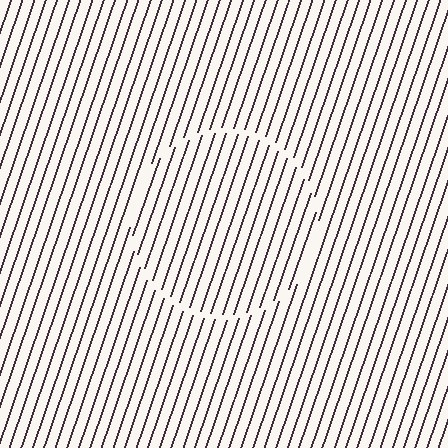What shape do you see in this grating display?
An illusory circle. The interior of the shape contains the same grating, shifted by half a period — the contour is defined by the phase discontinuity where line-ends from the inner and outer gratings abut.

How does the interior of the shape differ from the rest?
The interior of the shape contains the same grating, shifted by half a period — the contour is defined by the phase discontinuity where line-ends from the inner and outer gratings abut.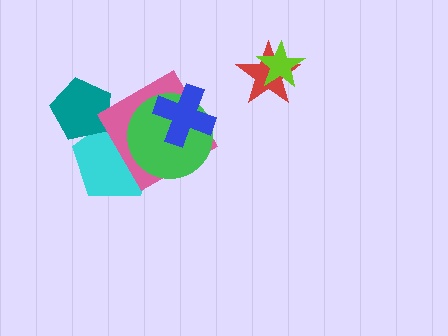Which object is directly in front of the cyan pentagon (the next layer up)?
The teal pentagon is directly in front of the cyan pentagon.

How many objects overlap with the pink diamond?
3 objects overlap with the pink diamond.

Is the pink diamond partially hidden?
Yes, it is partially covered by another shape.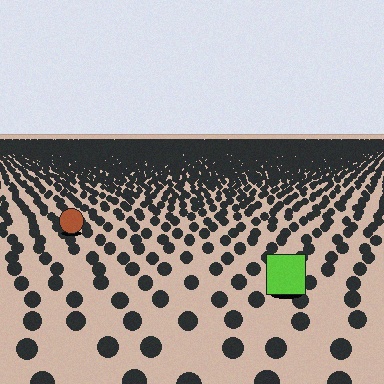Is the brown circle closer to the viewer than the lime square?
No. The lime square is closer — you can tell from the texture gradient: the ground texture is coarser near it.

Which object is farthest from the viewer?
The brown circle is farthest from the viewer. It appears smaller and the ground texture around it is denser.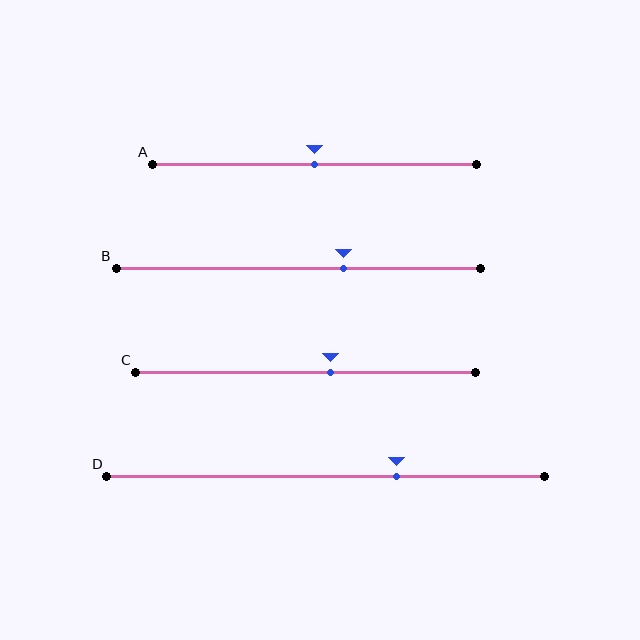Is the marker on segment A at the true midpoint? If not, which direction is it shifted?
Yes, the marker on segment A is at the true midpoint.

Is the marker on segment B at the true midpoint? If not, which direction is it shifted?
No, the marker on segment B is shifted to the right by about 12% of the segment length.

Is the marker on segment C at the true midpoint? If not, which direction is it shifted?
No, the marker on segment C is shifted to the right by about 7% of the segment length.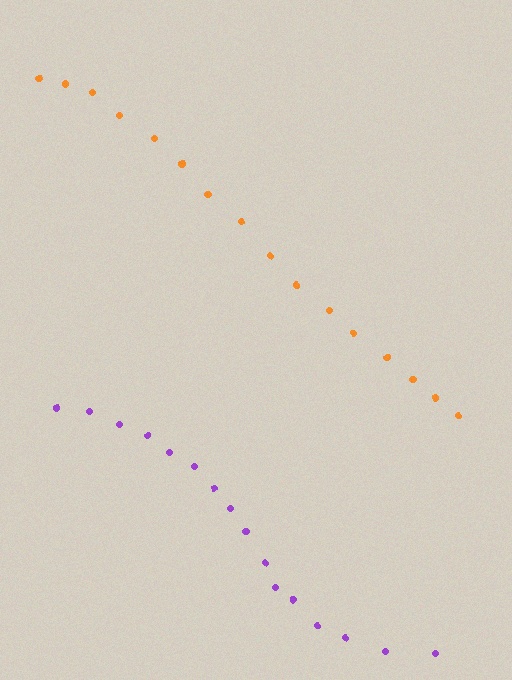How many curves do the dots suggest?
There are 2 distinct paths.